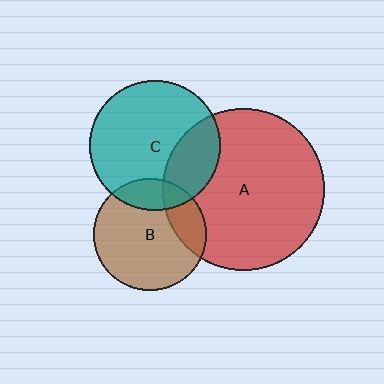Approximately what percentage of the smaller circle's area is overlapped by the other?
Approximately 20%.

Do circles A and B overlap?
Yes.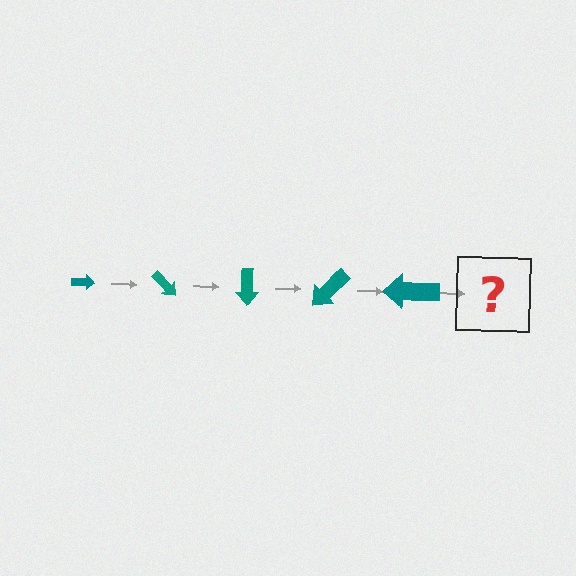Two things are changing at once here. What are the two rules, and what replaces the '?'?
The two rules are that the arrow grows larger each step and it rotates 45 degrees each step. The '?' should be an arrow, larger than the previous one and rotated 225 degrees from the start.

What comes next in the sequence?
The next element should be an arrow, larger than the previous one and rotated 225 degrees from the start.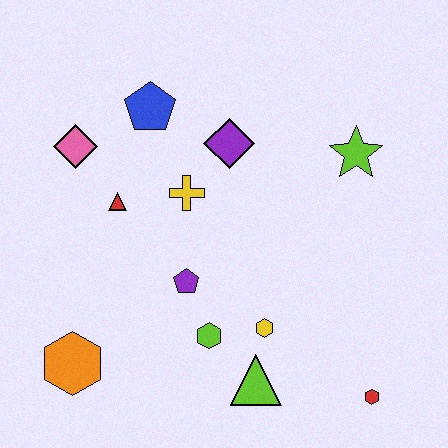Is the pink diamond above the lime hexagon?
Yes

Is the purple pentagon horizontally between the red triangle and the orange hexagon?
No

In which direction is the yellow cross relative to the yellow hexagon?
The yellow cross is above the yellow hexagon.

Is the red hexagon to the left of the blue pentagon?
No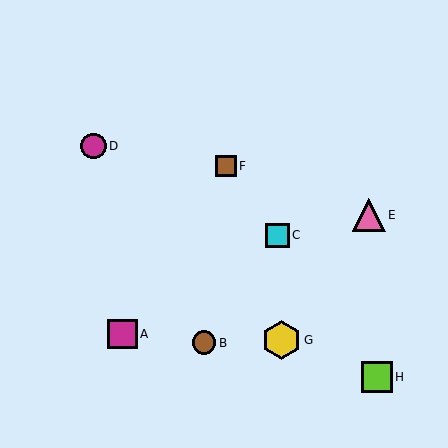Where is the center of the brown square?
The center of the brown square is at (226, 166).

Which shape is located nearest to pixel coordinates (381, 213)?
The pink triangle (labeled E) at (369, 215) is nearest to that location.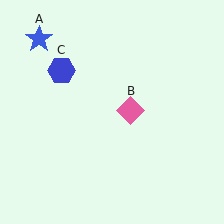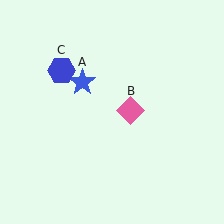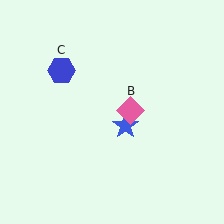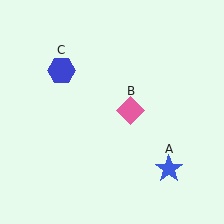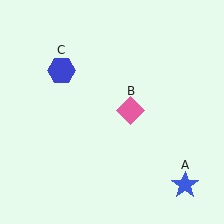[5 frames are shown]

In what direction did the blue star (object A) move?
The blue star (object A) moved down and to the right.